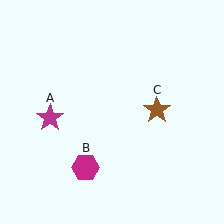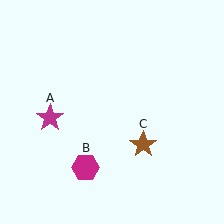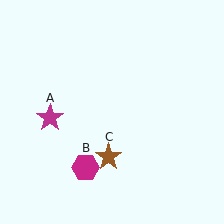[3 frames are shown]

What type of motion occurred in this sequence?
The brown star (object C) rotated clockwise around the center of the scene.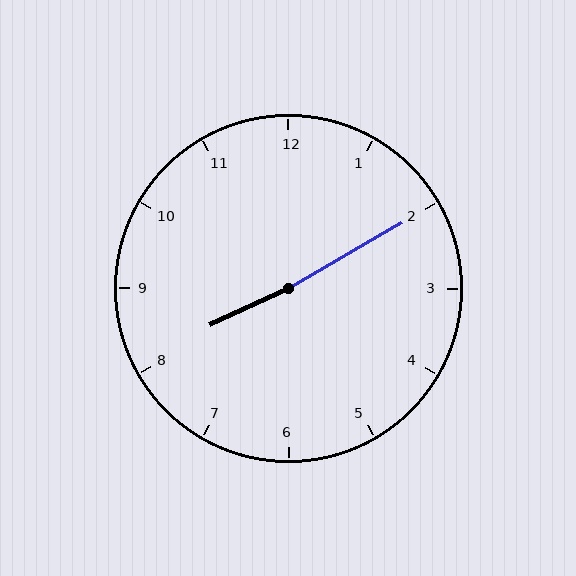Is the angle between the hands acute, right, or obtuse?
It is obtuse.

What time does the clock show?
8:10.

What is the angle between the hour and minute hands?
Approximately 175 degrees.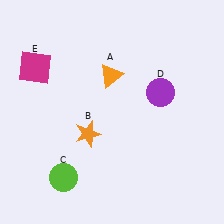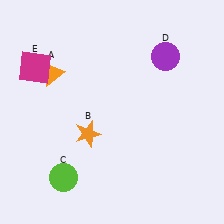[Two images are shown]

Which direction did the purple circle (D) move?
The purple circle (D) moved up.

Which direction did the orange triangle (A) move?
The orange triangle (A) moved left.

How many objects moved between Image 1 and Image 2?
2 objects moved between the two images.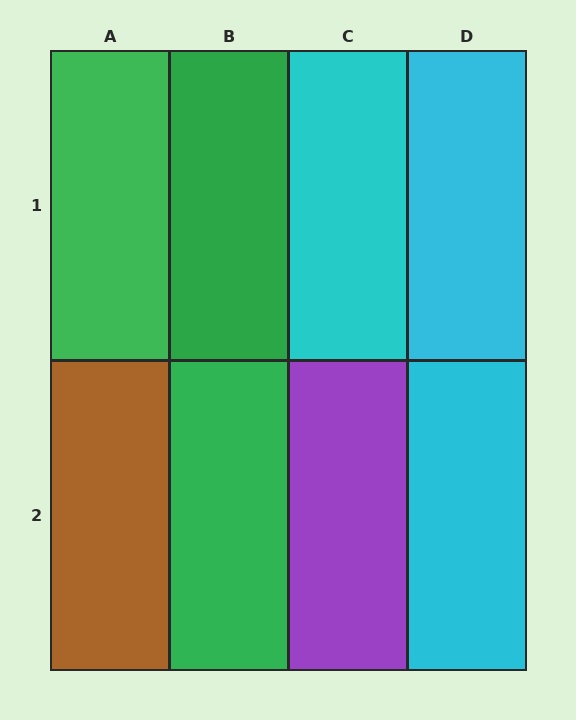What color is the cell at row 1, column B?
Green.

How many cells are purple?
1 cell is purple.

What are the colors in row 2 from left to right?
Brown, green, purple, cyan.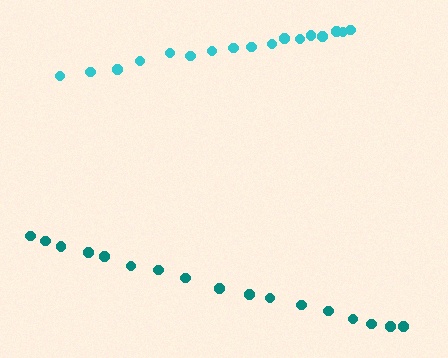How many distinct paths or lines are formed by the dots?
There are 2 distinct paths.